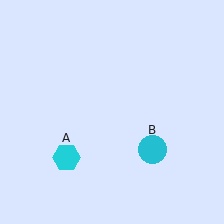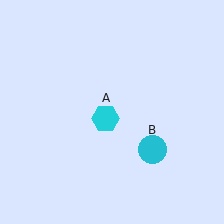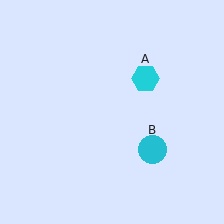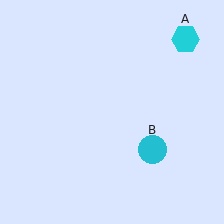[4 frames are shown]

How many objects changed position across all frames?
1 object changed position: cyan hexagon (object A).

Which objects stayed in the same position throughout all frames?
Cyan circle (object B) remained stationary.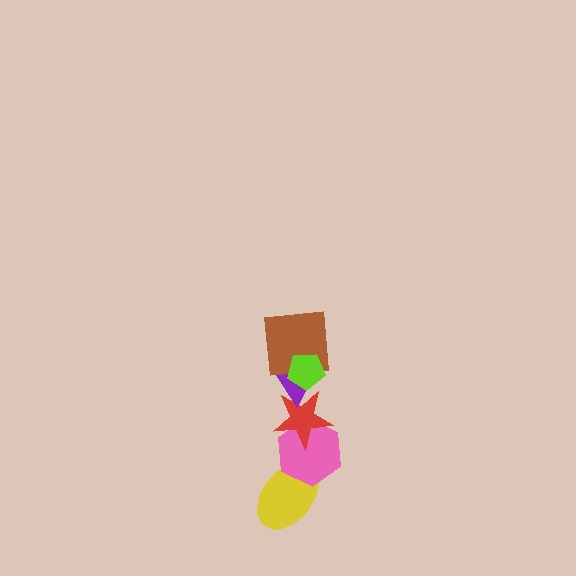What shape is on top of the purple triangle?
The brown square is on top of the purple triangle.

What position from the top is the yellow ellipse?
The yellow ellipse is 6th from the top.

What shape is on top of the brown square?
The lime pentagon is on top of the brown square.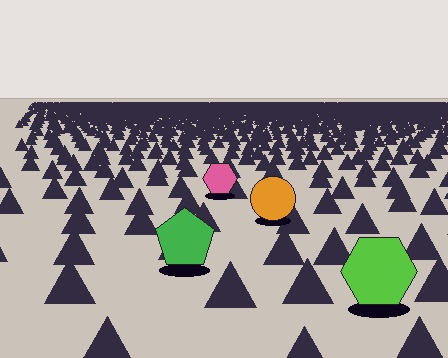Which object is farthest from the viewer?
The pink hexagon is farthest from the viewer. It appears smaller and the ground texture around it is denser.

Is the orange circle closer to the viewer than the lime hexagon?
No. The lime hexagon is closer — you can tell from the texture gradient: the ground texture is coarser near it.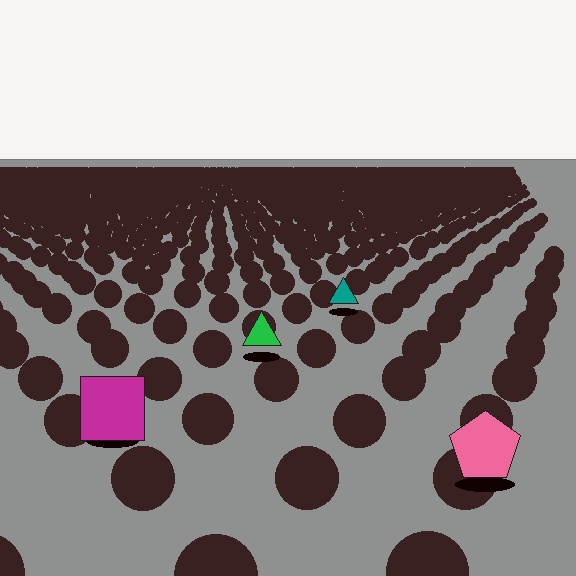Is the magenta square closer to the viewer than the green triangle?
Yes. The magenta square is closer — you can tell from the texture gradient: the ground texture is coarser near it.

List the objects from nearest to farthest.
From nearest to farthest: the pink pentagon, the magenta square, the green triangle, the teal triangle.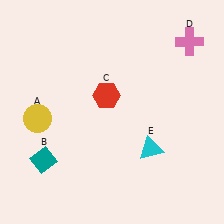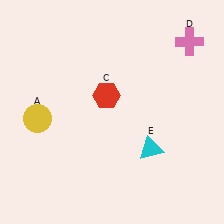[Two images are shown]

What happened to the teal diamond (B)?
The teal diamond (B) was removed in Image 2. It was in the bottom-left area of Image 1.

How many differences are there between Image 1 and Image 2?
There is 1 difference between the two images.